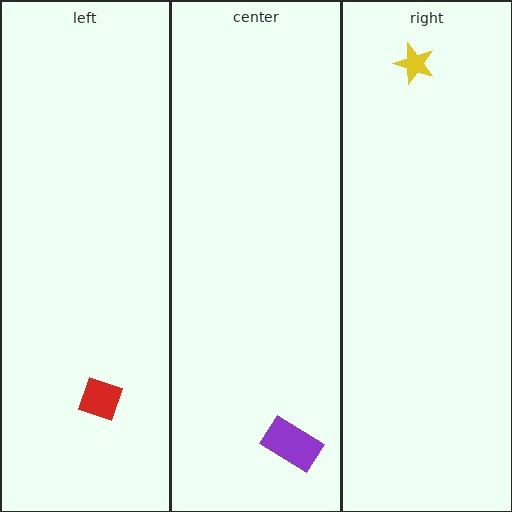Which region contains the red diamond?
The left region.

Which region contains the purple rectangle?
The center region.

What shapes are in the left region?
The red diamond.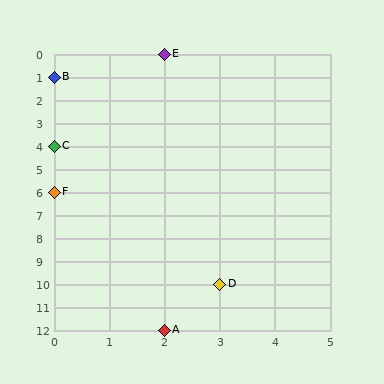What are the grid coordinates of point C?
Point C is at grid coordinates (0, 4).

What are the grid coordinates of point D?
Point D is at grid coordinates (3, 10).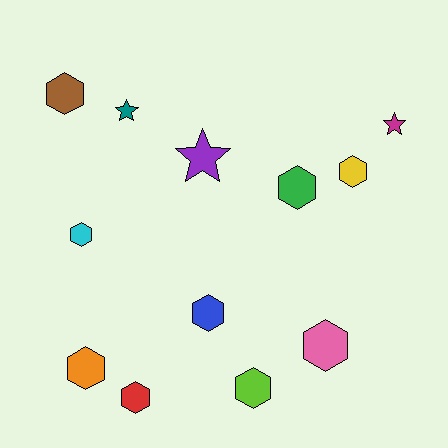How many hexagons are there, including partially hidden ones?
There are 9 hexagons.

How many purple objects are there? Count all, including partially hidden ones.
There is 1 purple object.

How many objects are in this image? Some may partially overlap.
There are 12 objects.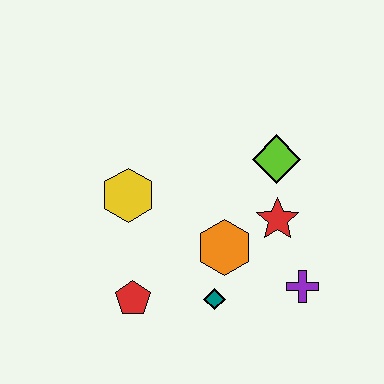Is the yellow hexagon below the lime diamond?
Yes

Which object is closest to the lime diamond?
The red star is closest to the lime diamond.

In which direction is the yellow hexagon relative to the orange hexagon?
The yellow hexagon is to the left of the orange hexagon.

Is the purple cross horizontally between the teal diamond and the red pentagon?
No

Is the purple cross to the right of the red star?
Yes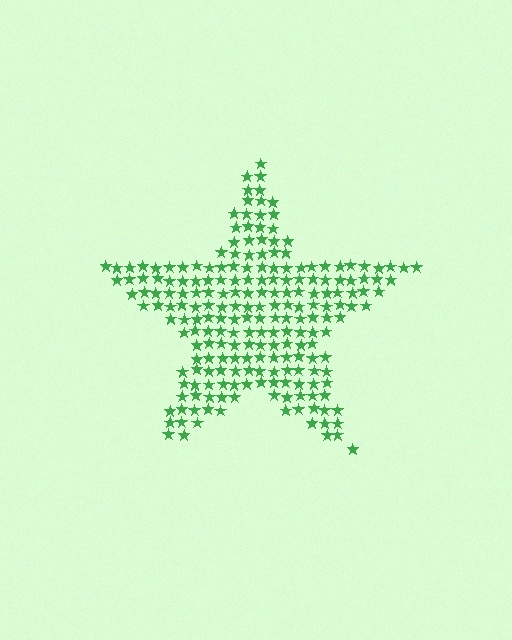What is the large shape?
The large shape is a star.